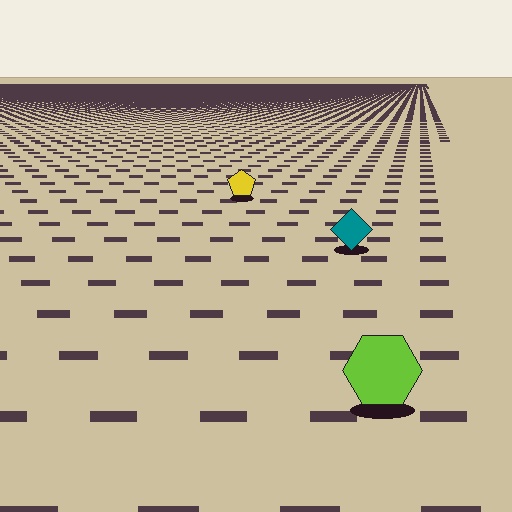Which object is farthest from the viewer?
The yellow pentagon is farthest from the viewer. It appears smaller and the ground texture around it is denser.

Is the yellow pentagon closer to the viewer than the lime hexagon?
No. The lime hexagon is closer — you can tell from the texture gradient: the ground texture is coarser near it.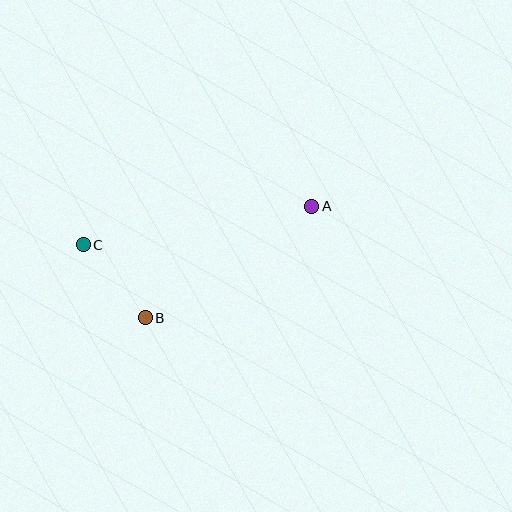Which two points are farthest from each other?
Points A and C are farthest from each other.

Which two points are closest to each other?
Points B and C are closest to each other.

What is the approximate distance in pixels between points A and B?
The distance between A and B is approximately 200 pixels.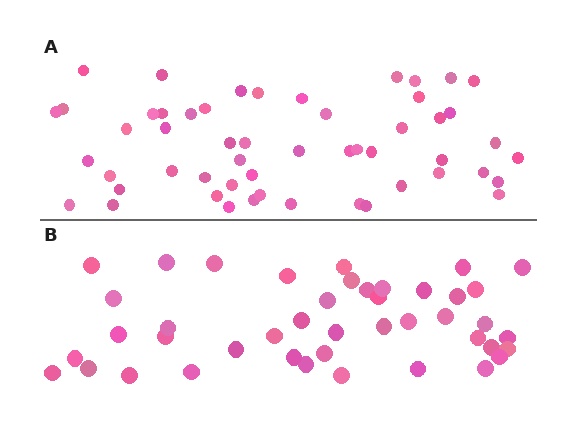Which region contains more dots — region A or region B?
Region A (the top region) has more dots.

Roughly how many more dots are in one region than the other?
Region A has roughly 10 or so more dots than region B.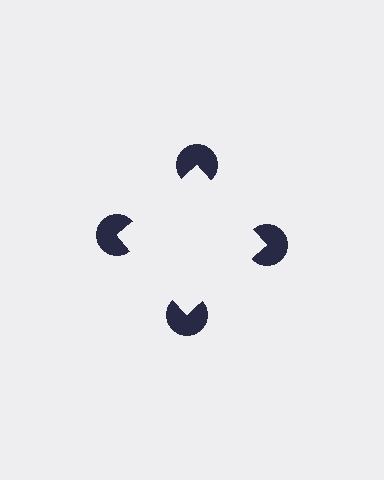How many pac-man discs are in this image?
There are 4 — one at each vertex of the illusory square.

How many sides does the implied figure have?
4 sides.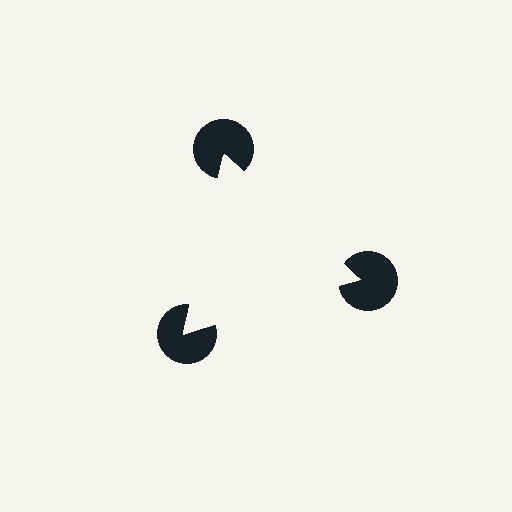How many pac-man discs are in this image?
There are 3 — one at each vertex of the illusory triangle.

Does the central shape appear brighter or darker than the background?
It typically appears slightly brighter than the background, even though no actual brightness change is drawn.